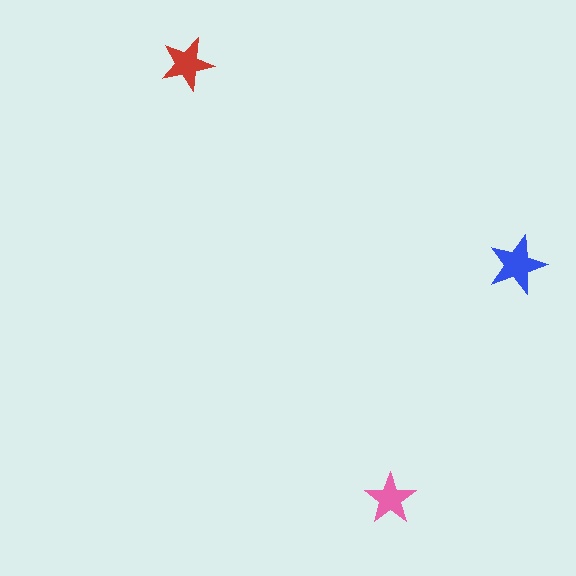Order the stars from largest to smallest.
the blue one, the red one, the pink one.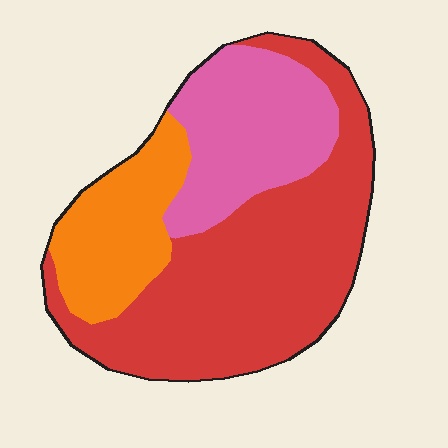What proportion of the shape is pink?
Pink covers 26% of the shape.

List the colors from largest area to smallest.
From largest to smallest: red, pink, orange.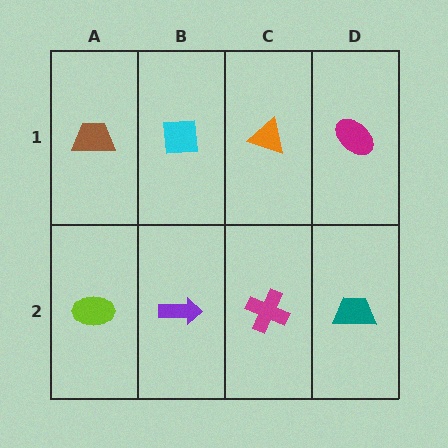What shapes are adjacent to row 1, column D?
A teal trapezoid (row 2, column D), an orange triangle (row 1, column C).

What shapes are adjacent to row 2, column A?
A brown trapezoid (row 1, column A), a purple arrow (row 2, column B).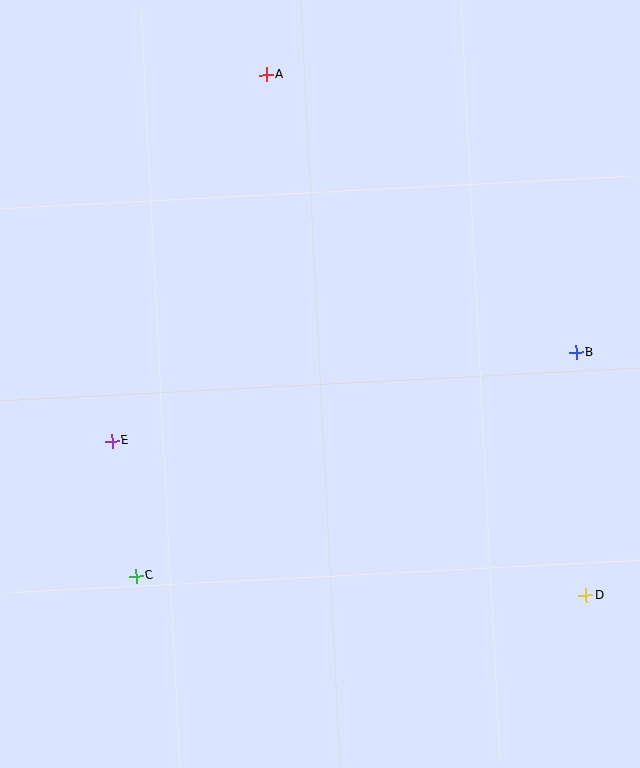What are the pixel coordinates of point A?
Point A is at (266, 75).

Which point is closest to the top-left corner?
Point A is closest to the top-left corner.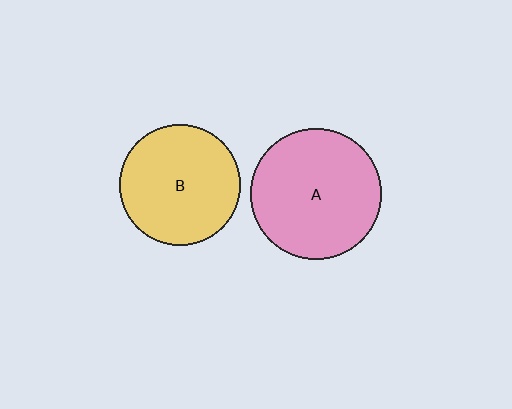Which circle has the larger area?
Circle A (pink).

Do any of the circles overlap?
No, none of the circles overlap.